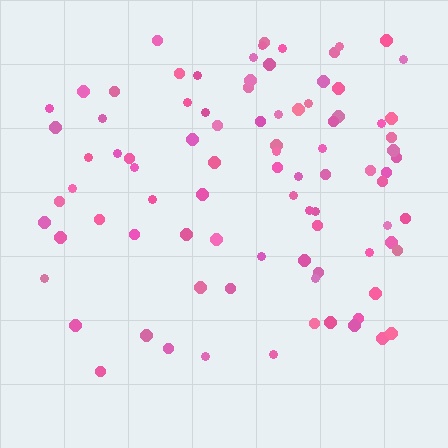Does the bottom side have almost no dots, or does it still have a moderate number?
Still a moderate number, just noticeably fewer than the top.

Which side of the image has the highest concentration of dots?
The top.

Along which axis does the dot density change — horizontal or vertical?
Vertical.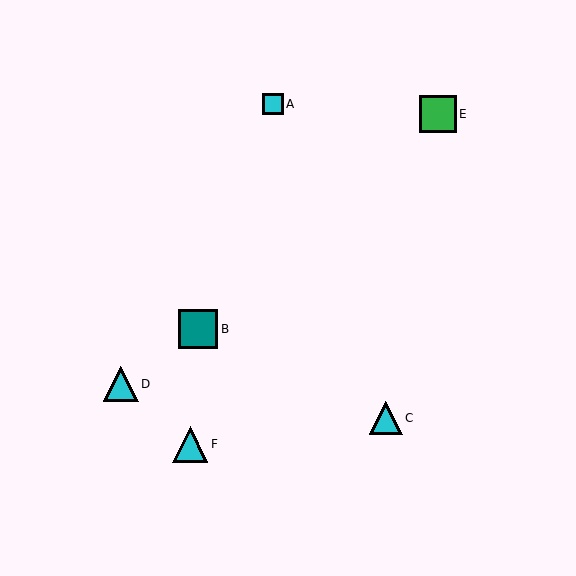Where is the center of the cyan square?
The center of the cyan square is at (273, 104).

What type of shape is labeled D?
Shape D is a cyan triangle.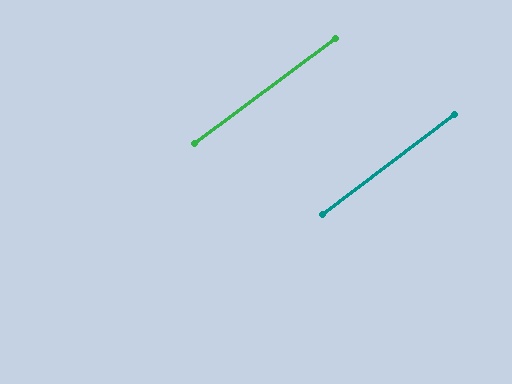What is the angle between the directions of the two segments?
Approximately 0 degrees.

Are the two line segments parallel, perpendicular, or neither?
Parallel — their directions differ by only 0.5°.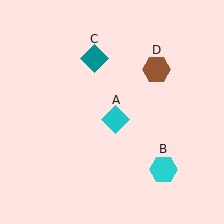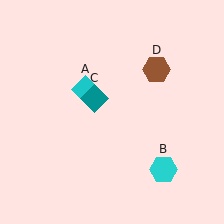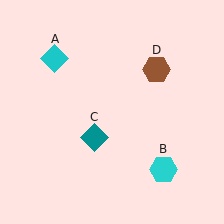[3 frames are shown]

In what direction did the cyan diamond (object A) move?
The cyan diamond (object A) moved up and to the left.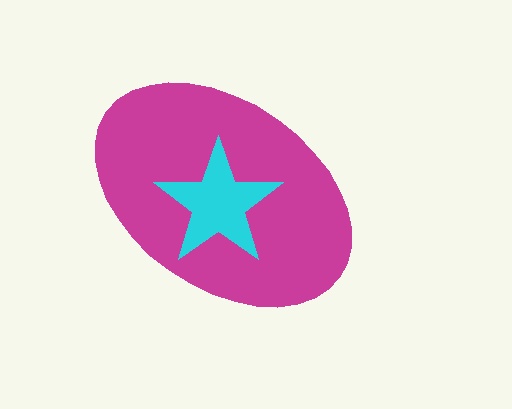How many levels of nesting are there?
2.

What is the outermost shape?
The magenta ellipse.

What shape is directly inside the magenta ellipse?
The cyan star.